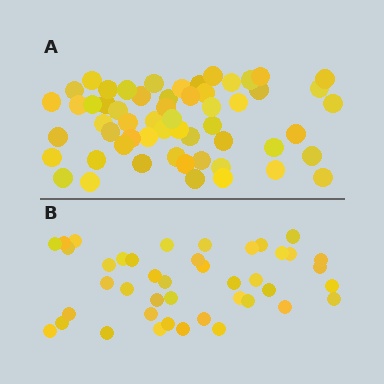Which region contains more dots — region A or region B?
Region A (the top region) has more dots.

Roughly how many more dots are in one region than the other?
Region A has approximately 15 more dots than region B.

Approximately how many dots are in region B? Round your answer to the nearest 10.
About 40 dots. (The exact count is 42, which rounds to 40.)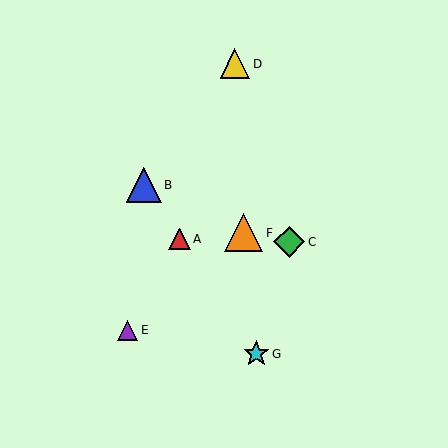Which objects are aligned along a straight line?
Objects A, B, G are aligned along a straight line.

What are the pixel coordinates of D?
Object D is at (235, 64).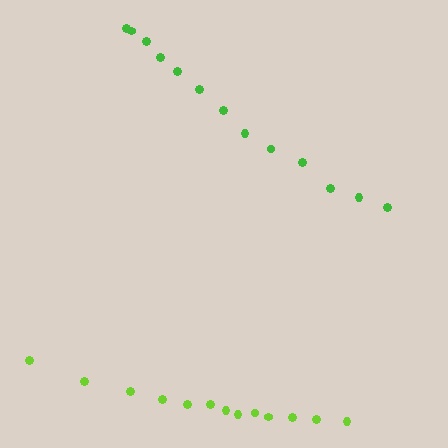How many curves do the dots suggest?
There are 2 distinct paths.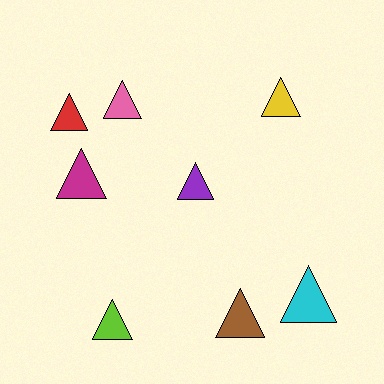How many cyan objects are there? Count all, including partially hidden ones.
There is 1 cyan object.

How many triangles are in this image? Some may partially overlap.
There are 8 triangles.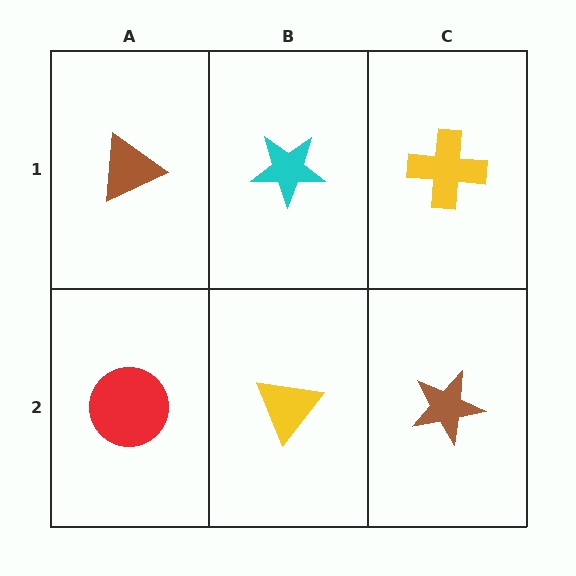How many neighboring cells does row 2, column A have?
2.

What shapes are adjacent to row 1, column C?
A brown star (row 2, column C), a cyan star (row 1, column B).